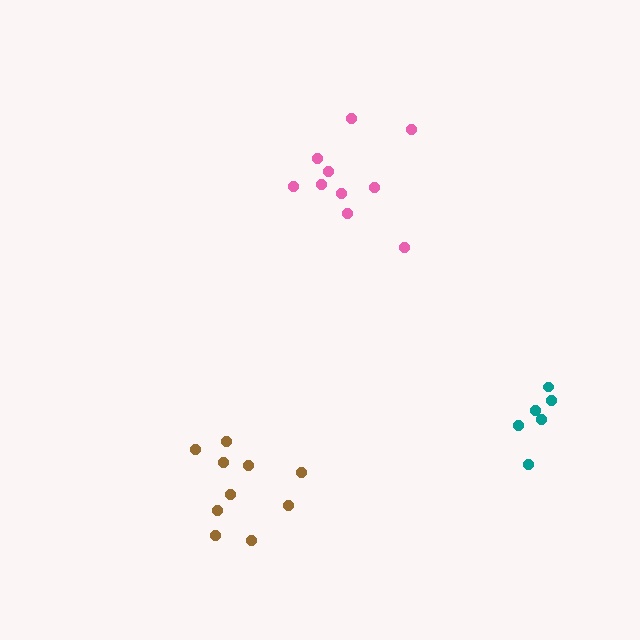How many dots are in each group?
Group 1: 10 dots, Group 2: 10 dots, Group 3: 6 dots (26 total).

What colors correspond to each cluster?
The clusters are colored: pink, brown, teal.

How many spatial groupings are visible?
There are 3 spatial groupings.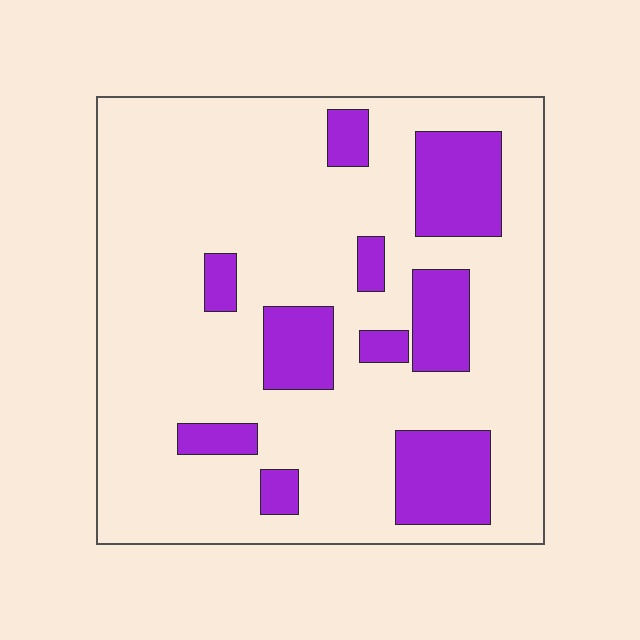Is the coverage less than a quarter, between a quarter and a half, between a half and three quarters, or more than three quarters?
Less than a quarter.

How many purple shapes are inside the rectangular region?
10.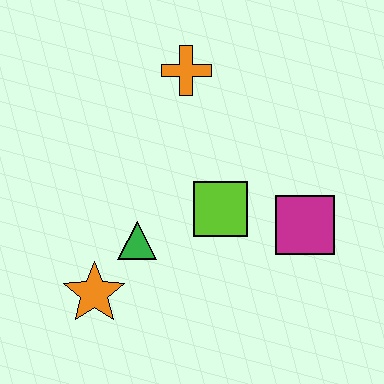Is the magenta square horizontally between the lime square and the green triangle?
No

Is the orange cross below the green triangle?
No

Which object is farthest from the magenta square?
The orange star is farthest from the magenta square.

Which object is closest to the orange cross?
The lime square is closest to the orange cross.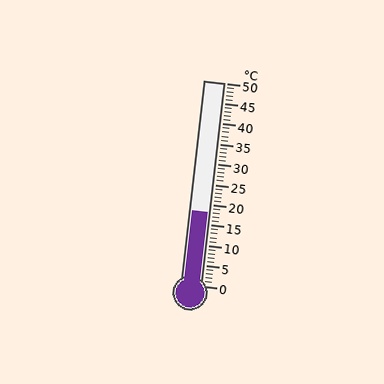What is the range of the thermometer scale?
The thermometer scale ranges from 0°C to 50°C.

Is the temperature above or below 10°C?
The temperature is above 10°C.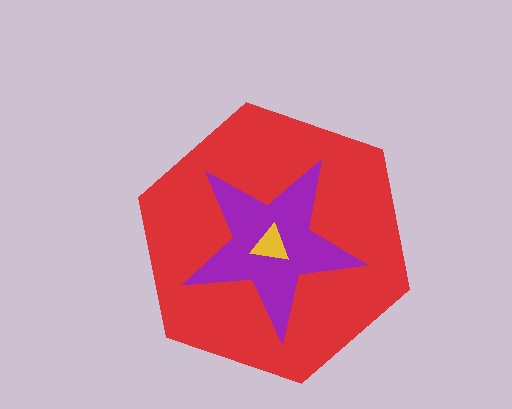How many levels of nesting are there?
3.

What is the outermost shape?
The red hexagon.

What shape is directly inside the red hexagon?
The purple star.